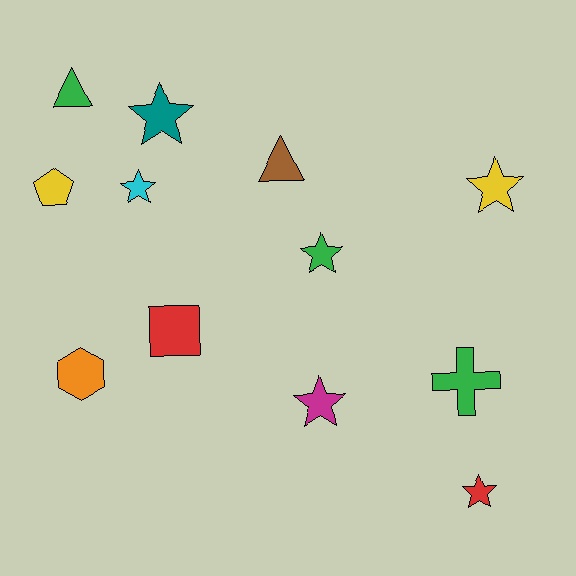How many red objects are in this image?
There are 2 red objects.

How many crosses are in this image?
There is 1 cross.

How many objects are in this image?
There are 12 objects.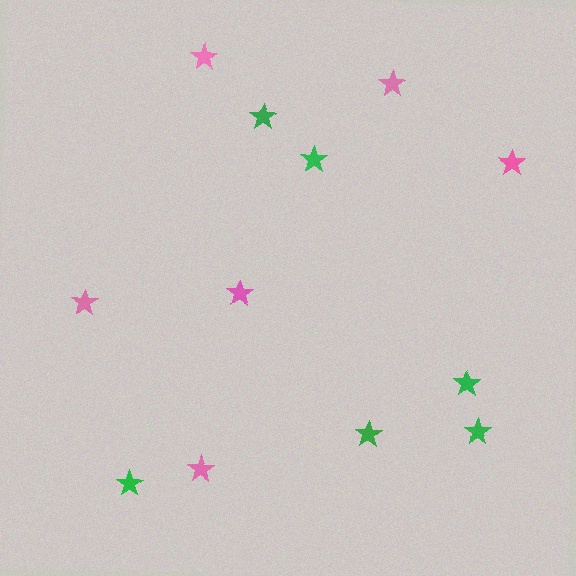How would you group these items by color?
There are 2 groups: one group of pink stars (6) and one group of green stars (6).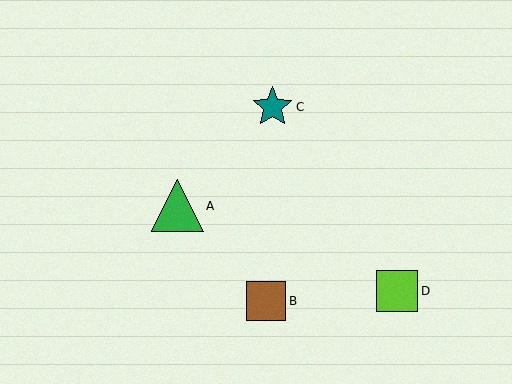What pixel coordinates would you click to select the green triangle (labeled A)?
Click at (177, 206) to select the green triangle A.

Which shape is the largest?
The green triangle (labeled A) is the largest.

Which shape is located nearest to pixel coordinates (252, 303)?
The brown square (labeled B) at (266, 301) is nearest to that location.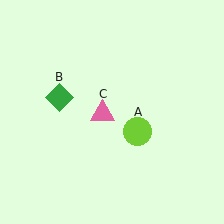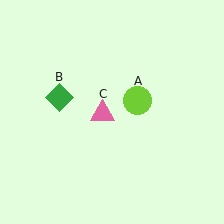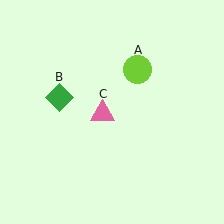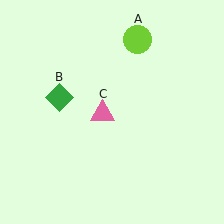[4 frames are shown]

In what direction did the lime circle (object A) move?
The lime circle (object A) moved up.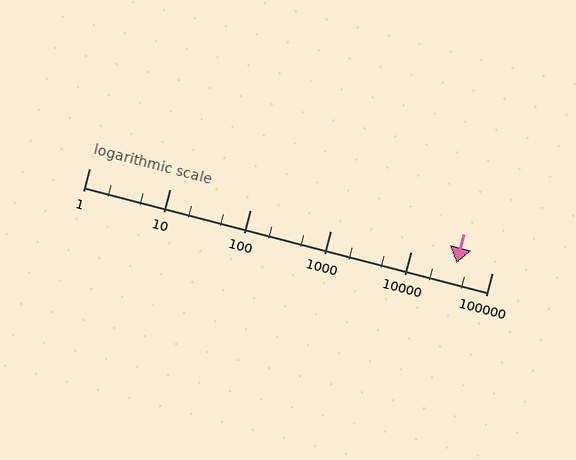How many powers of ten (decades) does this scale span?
The scale spans 5 decades, from 1 to 100000.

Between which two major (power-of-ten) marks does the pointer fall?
The pointer is between 10000 and 100000.